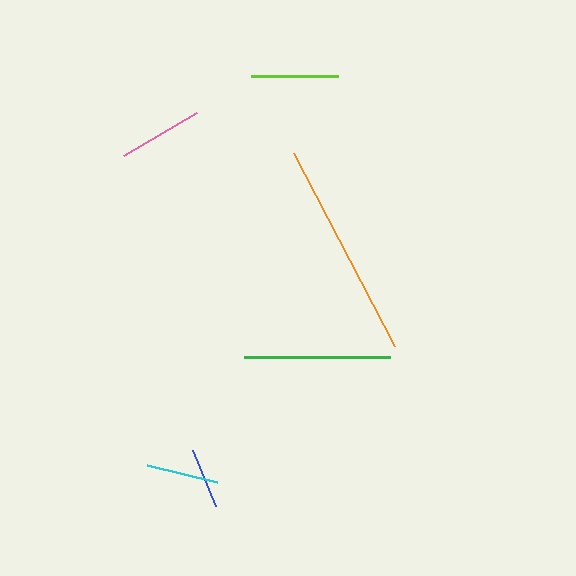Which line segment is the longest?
The orange line is the longest at approximately 218 pixels.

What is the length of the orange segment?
The orange segment is approximately 218 pixels long.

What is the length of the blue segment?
The blue segment is approximately 61 pixels long.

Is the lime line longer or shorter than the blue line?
The lime line is longer than the blue line.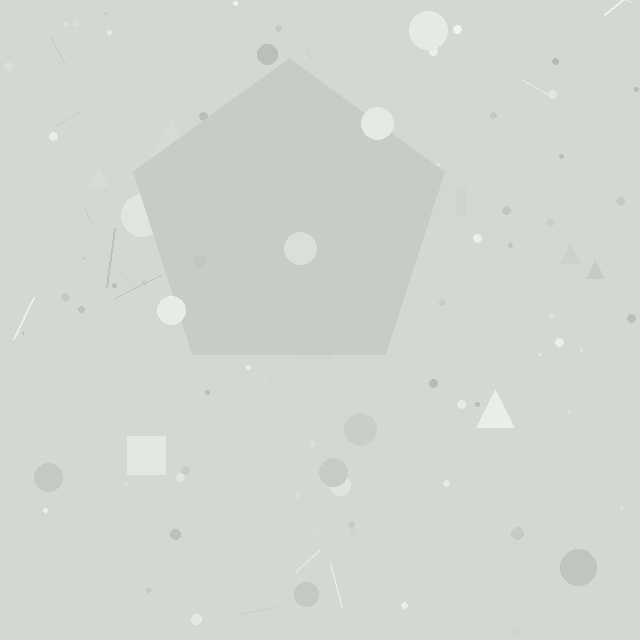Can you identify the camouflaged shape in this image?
The camouflaged shape is a pentagon.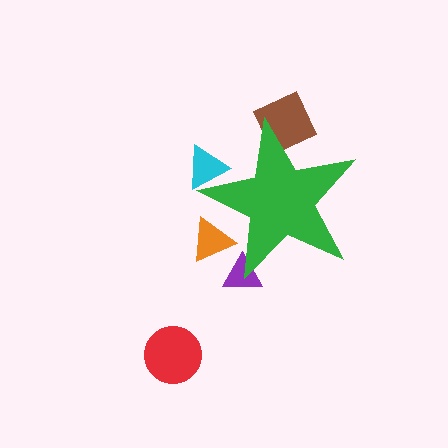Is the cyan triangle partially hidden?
Yes, the cyan triangle is partially hidden behind the green star.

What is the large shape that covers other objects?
A green star.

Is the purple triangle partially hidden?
Yes, the purple triangle is partially hidden behind the green star.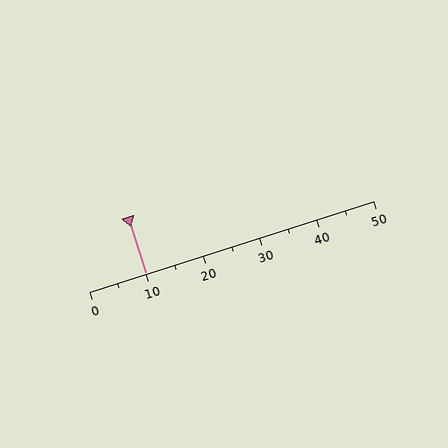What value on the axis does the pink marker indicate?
The marker indicates approximately 10.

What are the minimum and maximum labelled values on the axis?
The axis runs from 0 to 50.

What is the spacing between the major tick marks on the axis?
The major ticks are spaced 10 apart.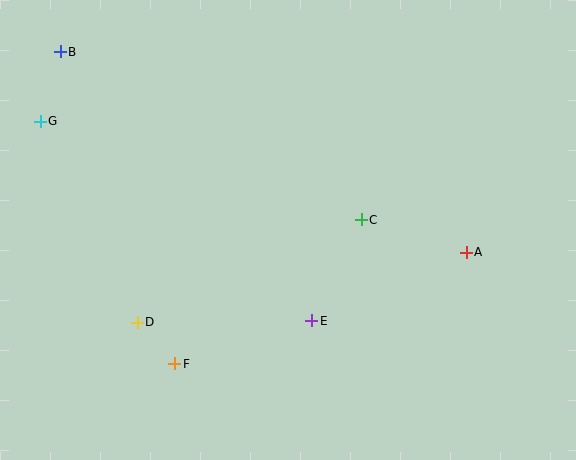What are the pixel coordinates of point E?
Point E is at (312, 321).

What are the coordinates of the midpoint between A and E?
The midpoint between A and E is at (389, 287).